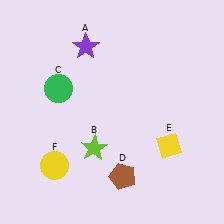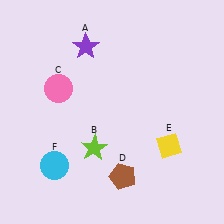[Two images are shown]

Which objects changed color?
C changed from green to pink. F changed from yellow to cyan.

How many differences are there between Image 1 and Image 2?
There are 2 differences between the two images.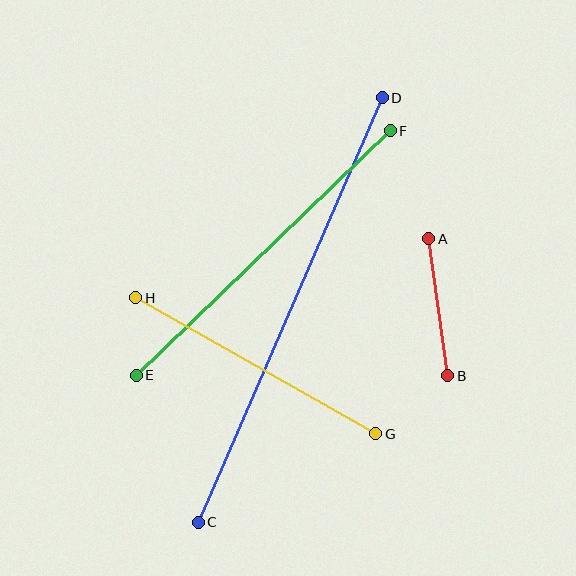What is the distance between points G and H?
The distance is approximately 276 pixels.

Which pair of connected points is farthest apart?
Points C and D are farthest apart.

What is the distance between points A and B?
The distance is approximately 138 pixels.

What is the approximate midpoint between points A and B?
The midpoint is at approximately (438, 307) pixels.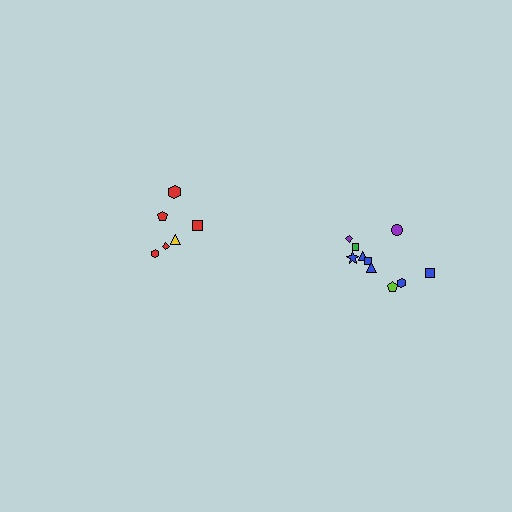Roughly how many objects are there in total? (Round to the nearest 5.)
Roughly 15 objects in total.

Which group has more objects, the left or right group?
The right group.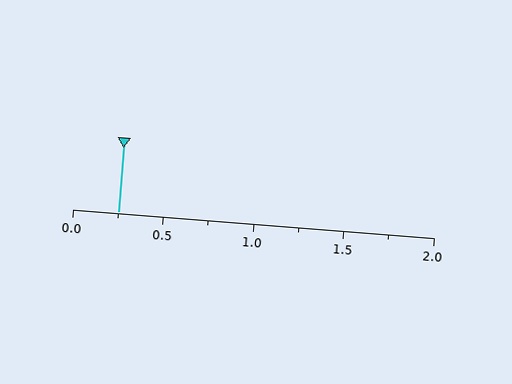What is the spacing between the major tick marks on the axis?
The major ticks are spaced 0.5 apart.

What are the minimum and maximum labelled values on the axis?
The axis runs from 0.0 to 2.0.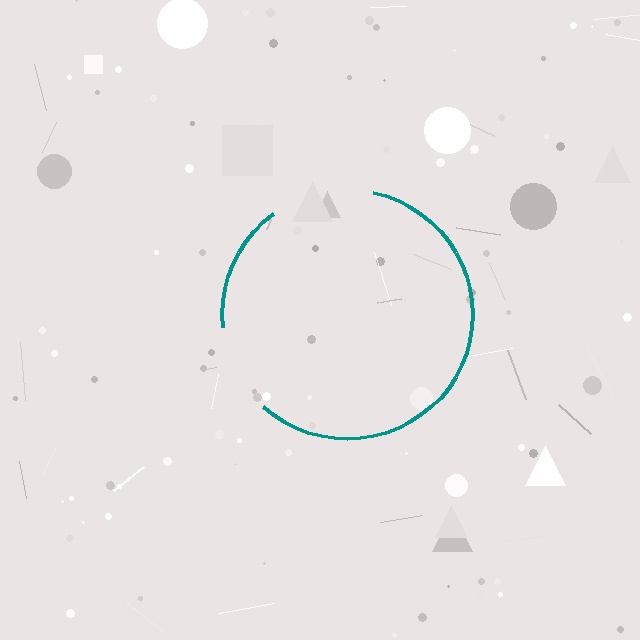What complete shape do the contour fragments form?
The contour fragments form a circle.